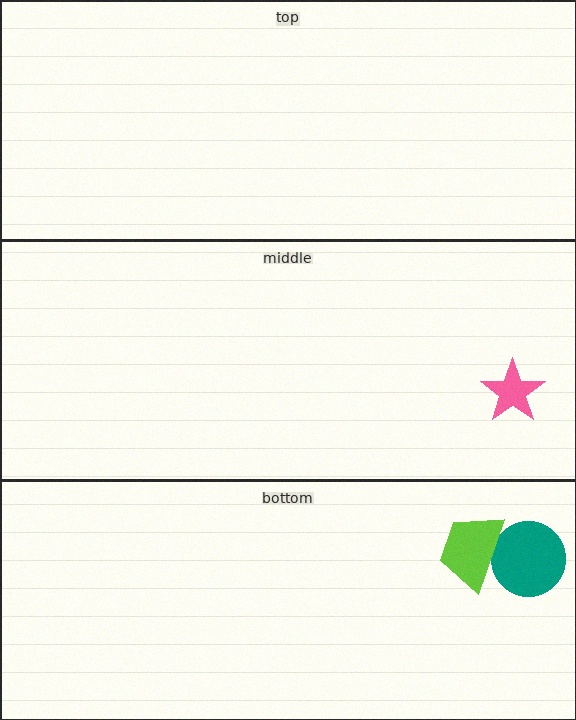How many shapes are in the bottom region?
2.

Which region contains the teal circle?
The bottom region.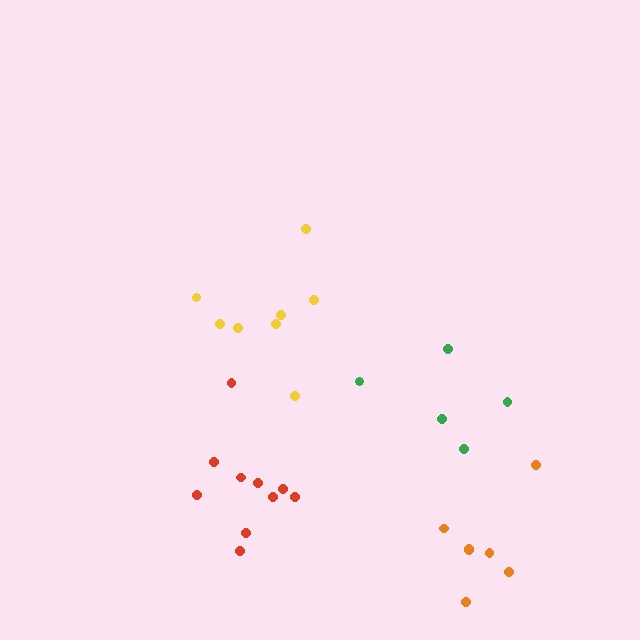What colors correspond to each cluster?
The clusters are colored: green, yellow, red, orange.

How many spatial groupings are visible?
There are 4 spatial groupings.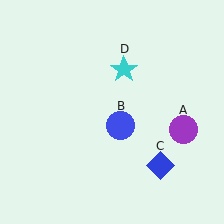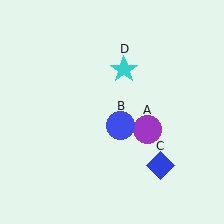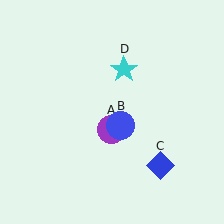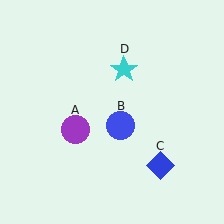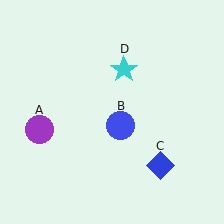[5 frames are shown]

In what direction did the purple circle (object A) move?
The purple circle (object A) moved left.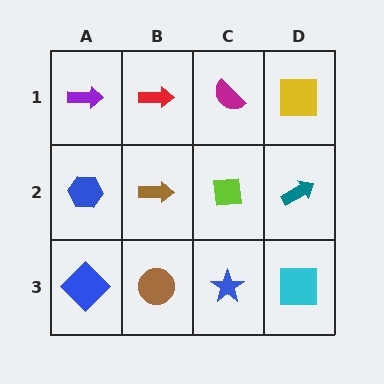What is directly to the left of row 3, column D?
A blue star.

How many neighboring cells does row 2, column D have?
3.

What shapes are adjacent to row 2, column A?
A purple arrow (row 1, column A), a blue diamond (row 3, column A), a brown arrow (row 2, column B).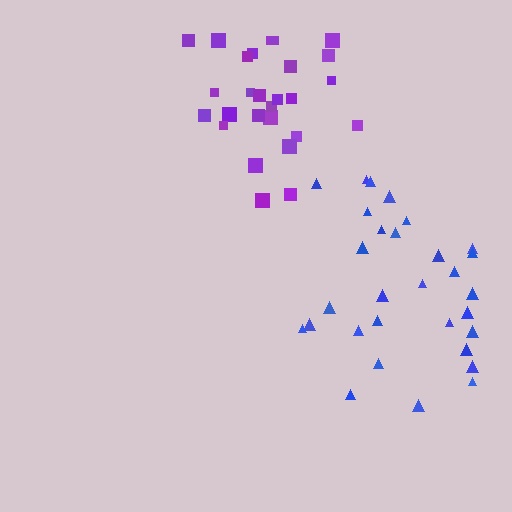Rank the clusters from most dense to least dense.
purple, blue.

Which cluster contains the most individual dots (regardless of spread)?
Blue (30).